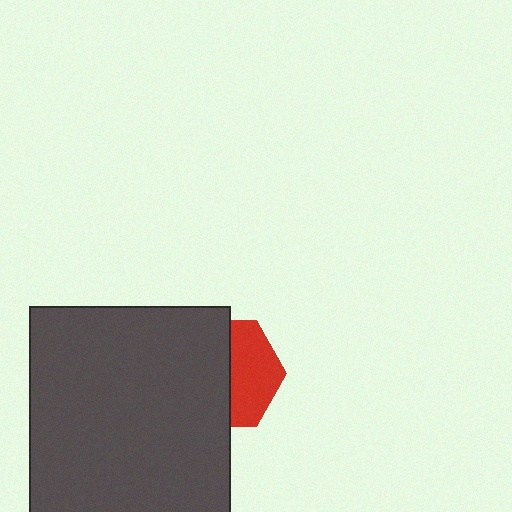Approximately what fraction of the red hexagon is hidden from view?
Roughly 56% of the red hexagon is hidden behind the dark gray rectangle.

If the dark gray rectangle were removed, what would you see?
You would see the complete red hexagon.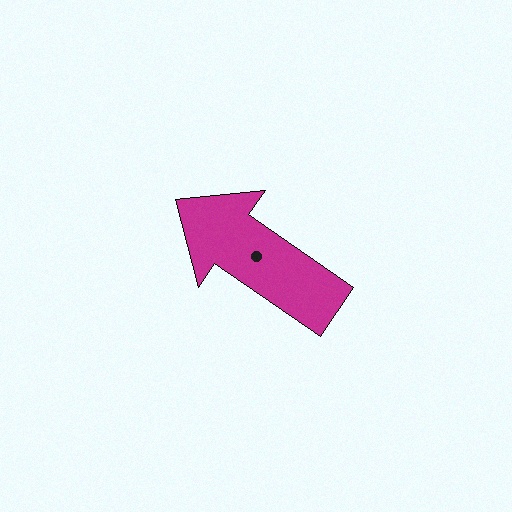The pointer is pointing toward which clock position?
Roughly 10 o'clock.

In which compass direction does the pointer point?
Northwest.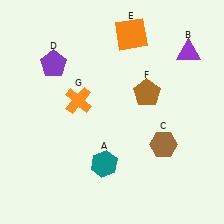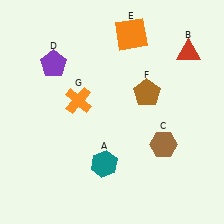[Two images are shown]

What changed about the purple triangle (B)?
In Image 1, B is purple. In Image 2, it changed to red.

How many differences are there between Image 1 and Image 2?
There is 1 difference between the two images.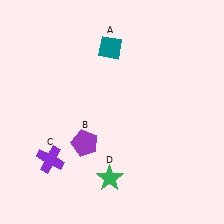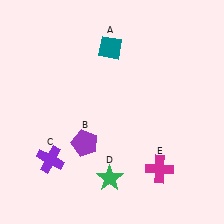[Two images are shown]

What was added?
A magenta cross (E) was added in Image 2.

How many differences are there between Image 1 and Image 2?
There is 1 difference between the two images.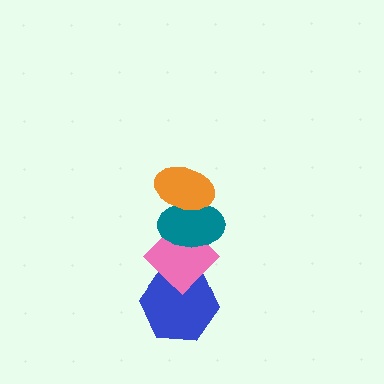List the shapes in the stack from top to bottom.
From top to bottom: the orange ellipse, the teal ellipse, the pink diamond, the blue hexagon.